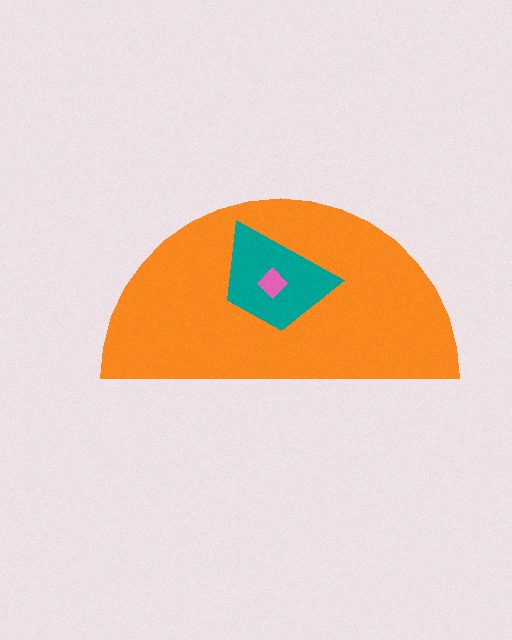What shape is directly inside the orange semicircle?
The teal trapezoid.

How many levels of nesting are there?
3.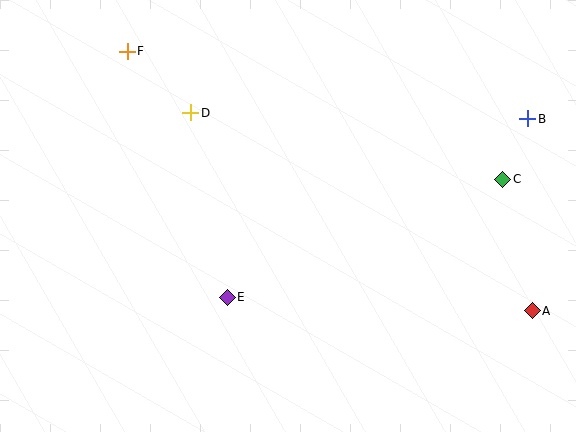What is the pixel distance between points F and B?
The distance between F and B is 406 pixels.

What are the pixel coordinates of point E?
Point E is at (227, 297).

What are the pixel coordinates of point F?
Point F is at (127, 51).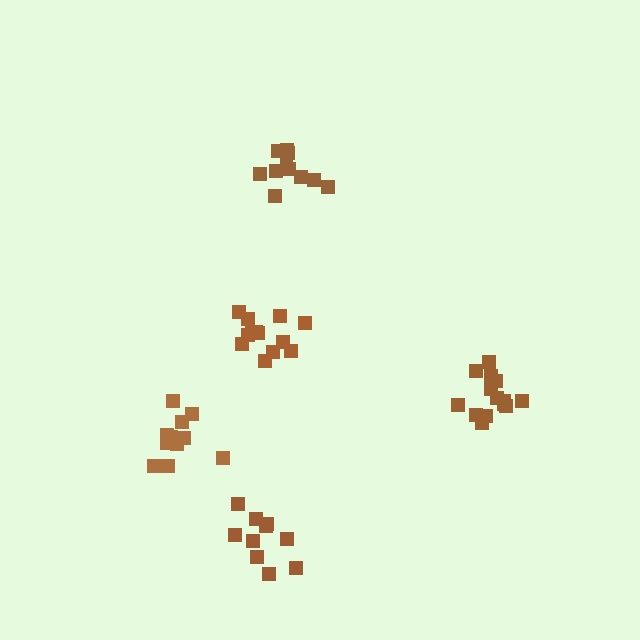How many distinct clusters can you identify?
There are 5 distinct clusters.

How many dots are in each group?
Group 1: 10 dots, Group 2: 11 dots, Group 3: 14 dots, Group 4: 13 dots, Group 5: 11 dots (59 total).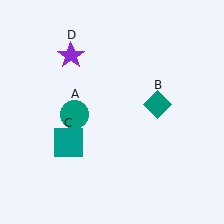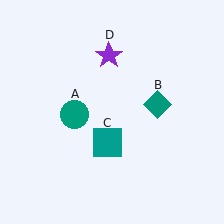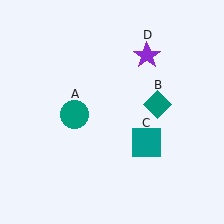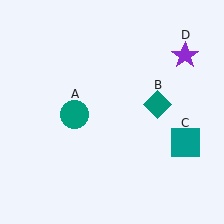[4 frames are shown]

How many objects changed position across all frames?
2 objects changed position: teal square (object C), purple star (object D).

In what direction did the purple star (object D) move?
The purple star (object D) moved right.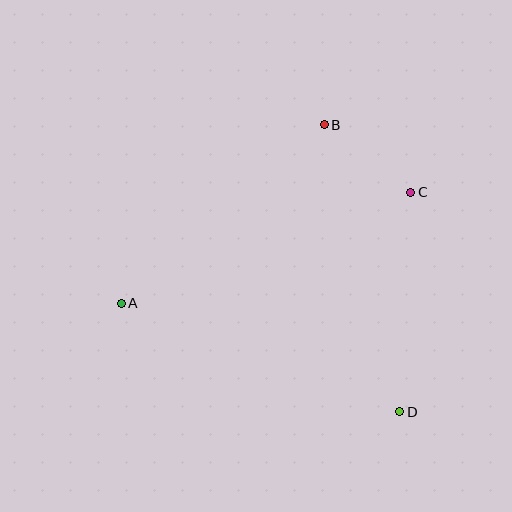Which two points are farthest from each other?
Points A and C are farthest from each other.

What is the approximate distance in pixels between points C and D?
The distance between C and D is approximately 220 pixels.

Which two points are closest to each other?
Points B and C are closest to each other.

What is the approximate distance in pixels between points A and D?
The distance between A and D is approximately 299 pixels.